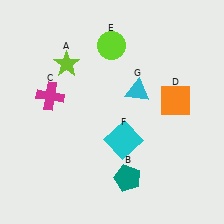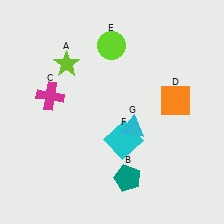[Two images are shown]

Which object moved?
The cyan triangle (G) moved down.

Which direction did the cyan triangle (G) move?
The cyan triangle (G) moved down.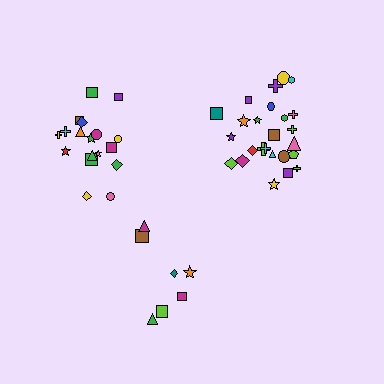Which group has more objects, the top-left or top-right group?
The top-right group.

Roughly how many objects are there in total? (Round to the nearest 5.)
Roughly 50 objects in total.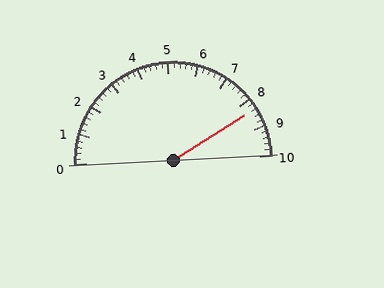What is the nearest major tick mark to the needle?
The nearest major tick mark is 8.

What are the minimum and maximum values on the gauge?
The gauge ranges from 0 to 10.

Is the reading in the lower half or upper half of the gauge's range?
The reading is in the upper half of the range (0 to 10).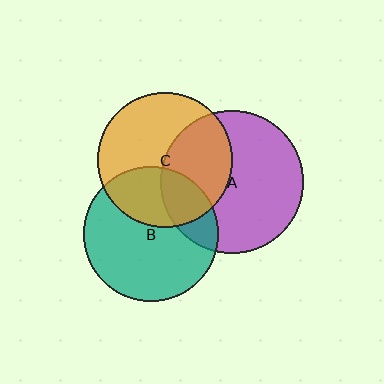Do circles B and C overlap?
Yes.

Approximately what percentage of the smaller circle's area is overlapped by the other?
Approximately 35%.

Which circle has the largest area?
Circle A (purple).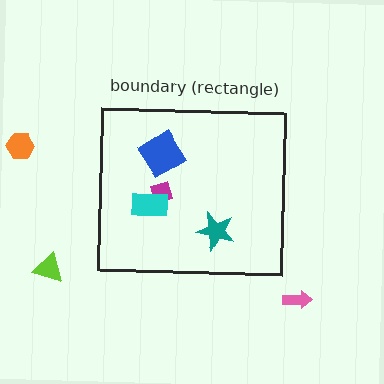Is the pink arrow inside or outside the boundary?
Outside.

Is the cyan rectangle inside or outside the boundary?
Inside.